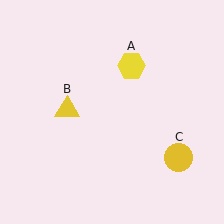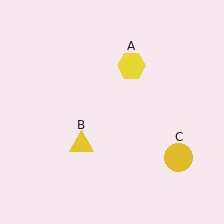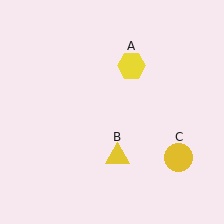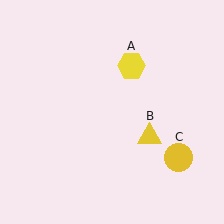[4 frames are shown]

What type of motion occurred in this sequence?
The yellow triangle (object B) rotated counterclockwise around the center of the scene.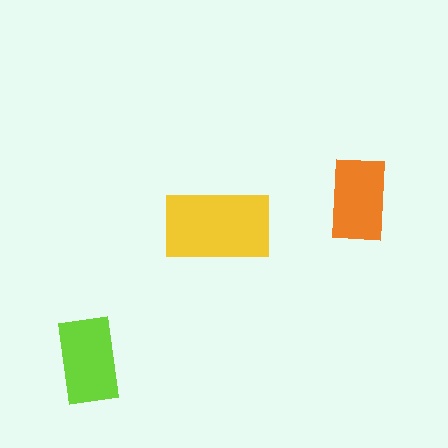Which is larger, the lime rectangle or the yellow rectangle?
The yellow one.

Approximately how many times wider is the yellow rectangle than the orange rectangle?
About 1.5 times wider.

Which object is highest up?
The orange rectangle is topmost.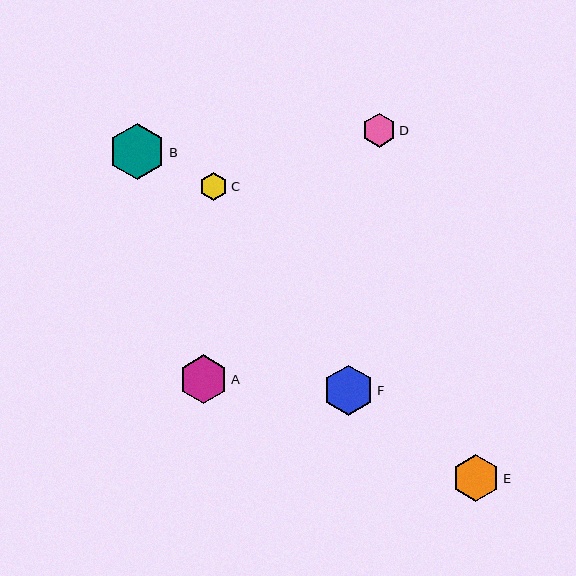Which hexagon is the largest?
Hexagon B is the largest with a size of approximately 57 pixels.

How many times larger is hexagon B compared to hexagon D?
Hexagon B is approximately 1.7 times the size of hexagon D.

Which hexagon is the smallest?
Hexagon C is the smallest with a size of approximately 28 pixels.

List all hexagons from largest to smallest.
From largest to smallest: B, F, A, E, D, C.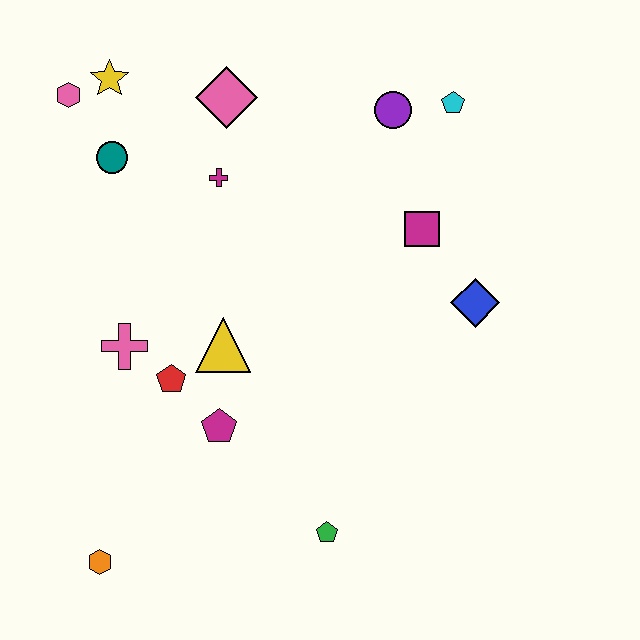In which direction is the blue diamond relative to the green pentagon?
The blue diamond is above the green pentagon.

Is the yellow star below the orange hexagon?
No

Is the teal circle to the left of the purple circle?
Yes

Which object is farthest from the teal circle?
The green pentagon is farthest from the teal circle.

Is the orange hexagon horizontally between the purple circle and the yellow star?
No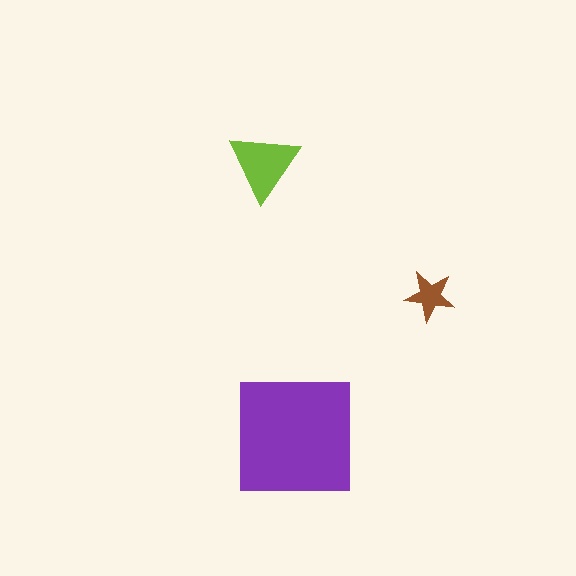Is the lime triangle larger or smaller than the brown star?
Larger.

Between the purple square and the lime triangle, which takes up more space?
The purple square.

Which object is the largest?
The purple square.